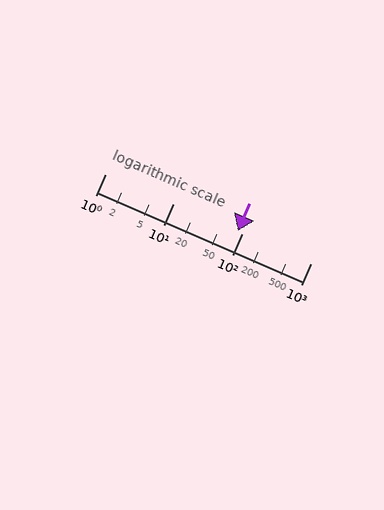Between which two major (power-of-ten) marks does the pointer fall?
The pointer is between 10 and 100.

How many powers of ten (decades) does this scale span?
The scale spans 3 decades, from 1 to 1000.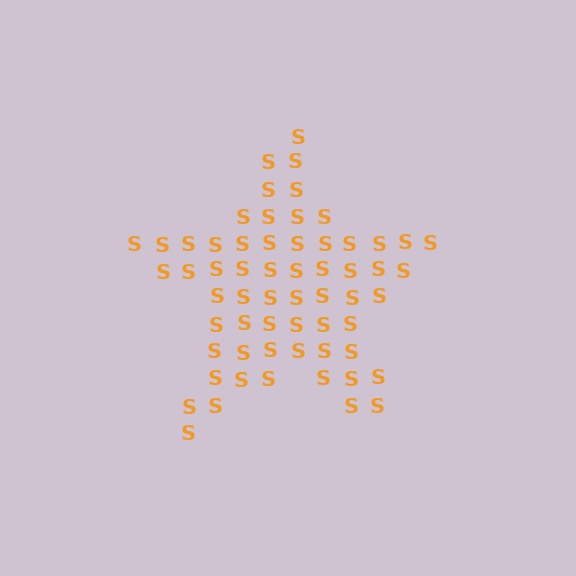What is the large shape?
The large shape is a star.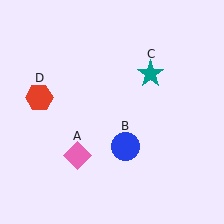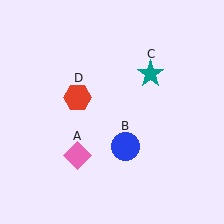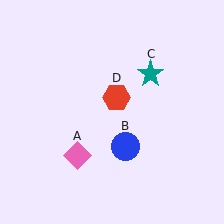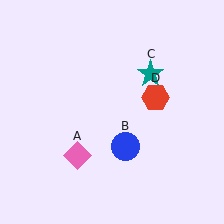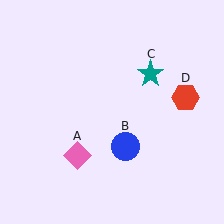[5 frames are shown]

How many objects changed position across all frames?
1 object changed position: red hexagon (object D).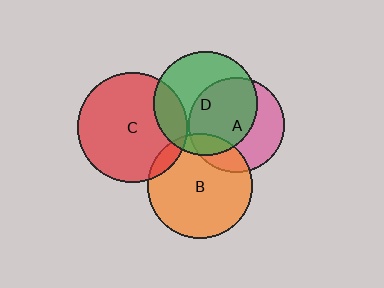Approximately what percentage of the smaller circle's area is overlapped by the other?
Approximately 10%.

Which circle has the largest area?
Circle C (red).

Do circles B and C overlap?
Yes.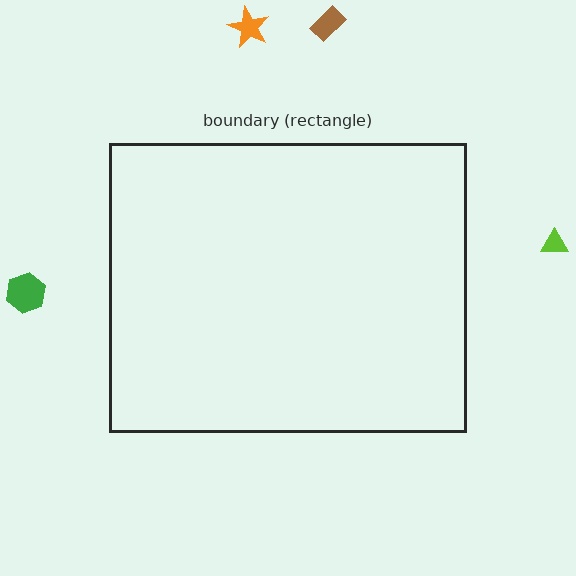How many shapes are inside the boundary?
0 inside, 4 outside.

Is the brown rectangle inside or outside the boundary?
Outside.